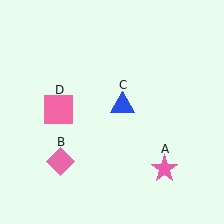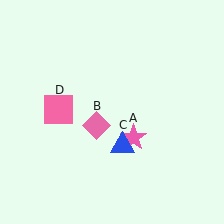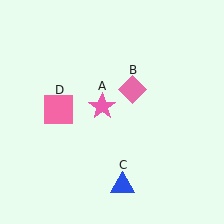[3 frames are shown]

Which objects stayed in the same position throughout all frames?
Pink square (object D) remained stationary.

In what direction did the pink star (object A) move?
The pink star (object A) moved up and to the left.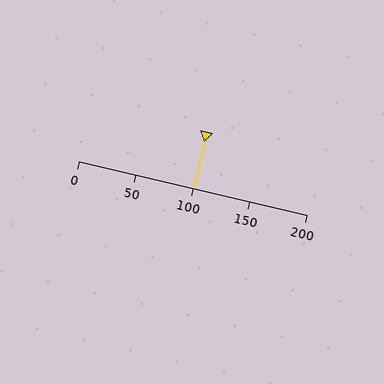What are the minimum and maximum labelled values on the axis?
The axis runs from 0 to 200.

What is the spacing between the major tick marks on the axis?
The major ticks are spaced 50 apart.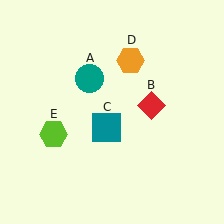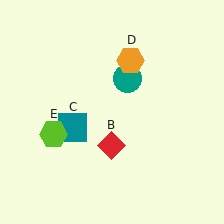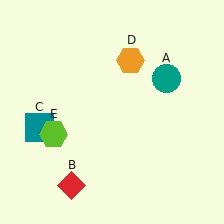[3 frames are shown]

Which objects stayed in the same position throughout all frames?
Orange hexagon (object D) and lime hexagon (object E) remained stationary.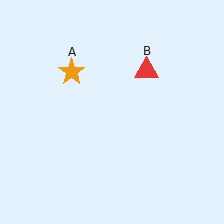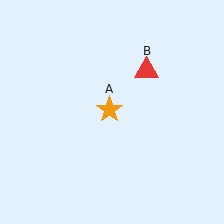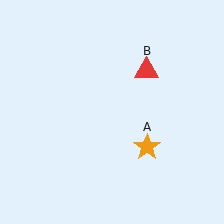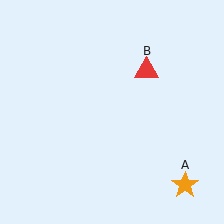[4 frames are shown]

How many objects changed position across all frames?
1 object changed position: orange star (object A).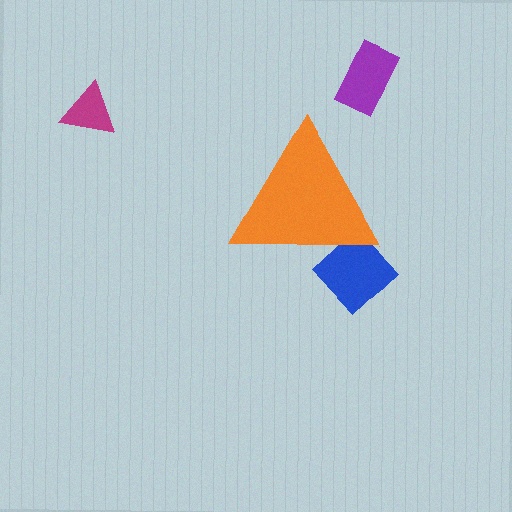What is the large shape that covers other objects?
An orange triangle.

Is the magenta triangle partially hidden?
No, the magenta triangle is fully visible.